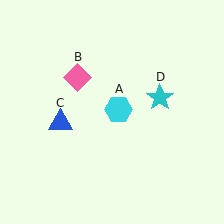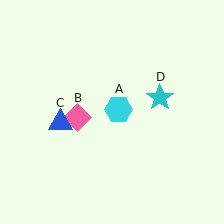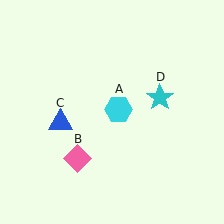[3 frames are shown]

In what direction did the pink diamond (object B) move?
The pink diamond (object B) moved down.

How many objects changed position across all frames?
1 object changed position: pink diamond (object B).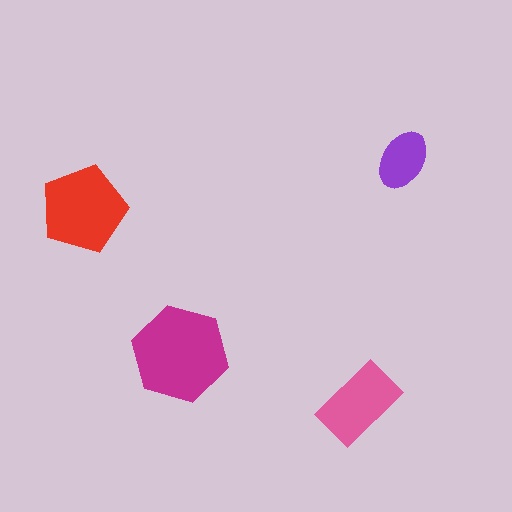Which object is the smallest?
The purple ellipse.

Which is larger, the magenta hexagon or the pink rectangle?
The magenta hexagon.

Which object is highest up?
The purple ellipse is topmost.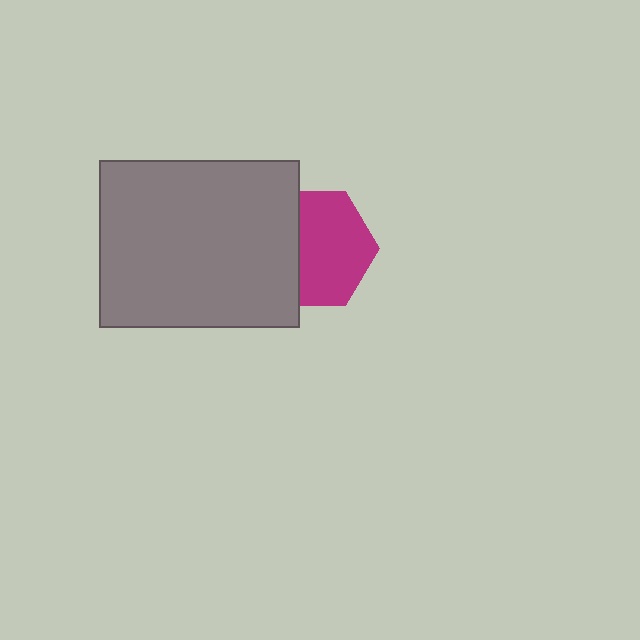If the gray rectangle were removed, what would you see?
You would see the complete magenta hexagon.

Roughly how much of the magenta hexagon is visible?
About half of it is visible (roughly 63%).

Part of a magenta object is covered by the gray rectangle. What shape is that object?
It is a hexagon.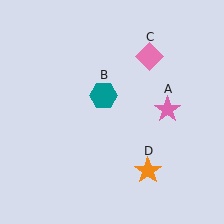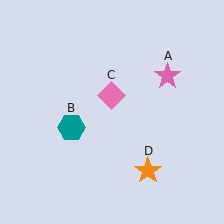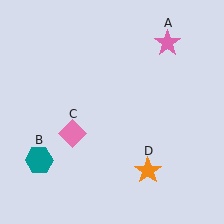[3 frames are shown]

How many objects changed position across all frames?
3 objects changed position: pink star (object A), teal hexagon (object B), pink diamond (object C).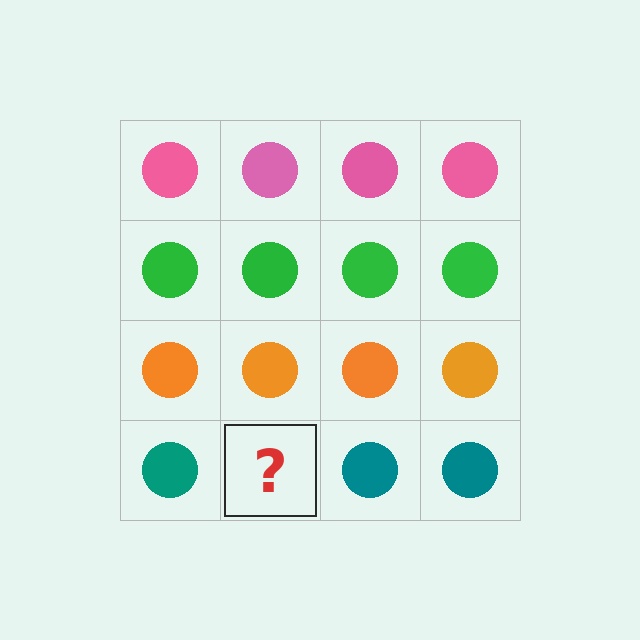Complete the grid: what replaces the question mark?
The question mark should be replaced with a teal circle.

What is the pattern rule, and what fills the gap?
The rule is that each row has a consistent color. The gap should be filled with a teal circle.